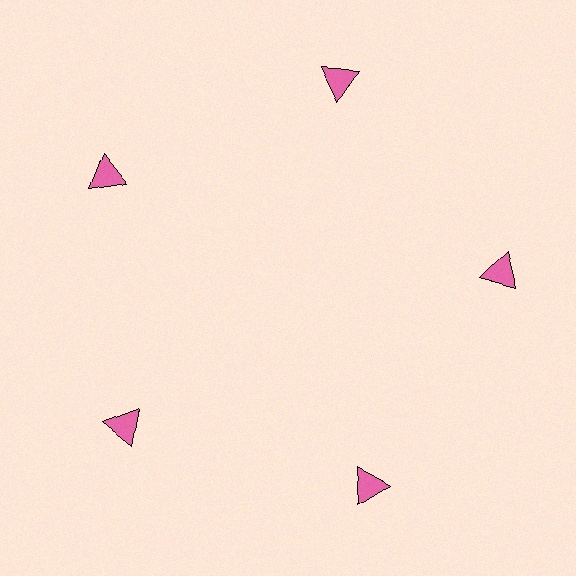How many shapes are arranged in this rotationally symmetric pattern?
There are 5 shapes, arranged in 5 groups of 1.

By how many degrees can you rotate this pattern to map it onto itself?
The pattern maps onto itself every 72 degrees of rotation.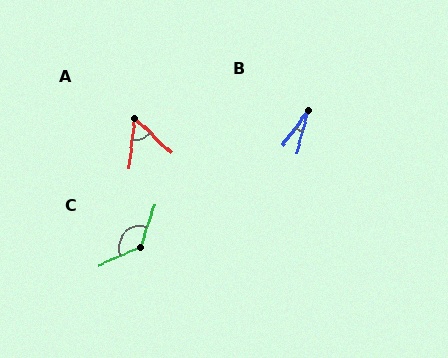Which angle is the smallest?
B, at approximately 22 degrees.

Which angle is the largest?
C, at approximately 131 degrees.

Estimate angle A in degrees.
Approximately 53 degrees.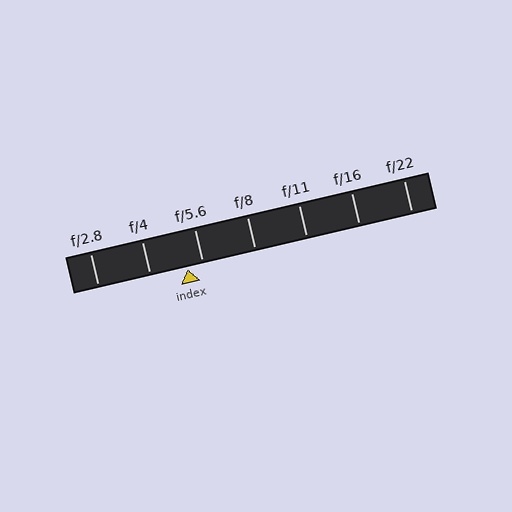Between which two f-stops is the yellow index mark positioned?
The index mark is between f/4 and f/5.6.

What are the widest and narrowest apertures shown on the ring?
The widest aperture shown is f/2.8 and the narrowest is f/22.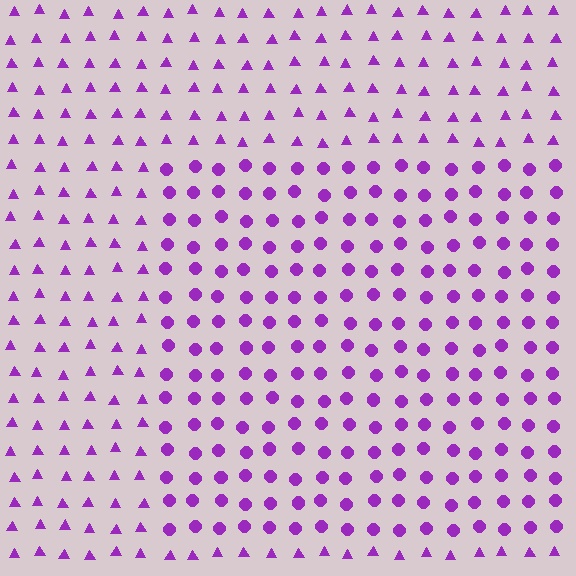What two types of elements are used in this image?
The image uses circles inside the rectangle region and triangles outside it.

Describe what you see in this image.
The image is filled with small purple elements arranged in a uniform grid. A rectangle-shaped region contains circles, while the surrounding area contains triangles. The boundary is defined purely by the change in element shape.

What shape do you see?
I see a rectangle.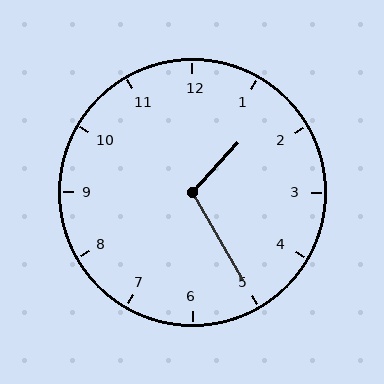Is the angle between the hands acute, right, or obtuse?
It is obtuse.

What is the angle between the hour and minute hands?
Approximately 108 degrees.